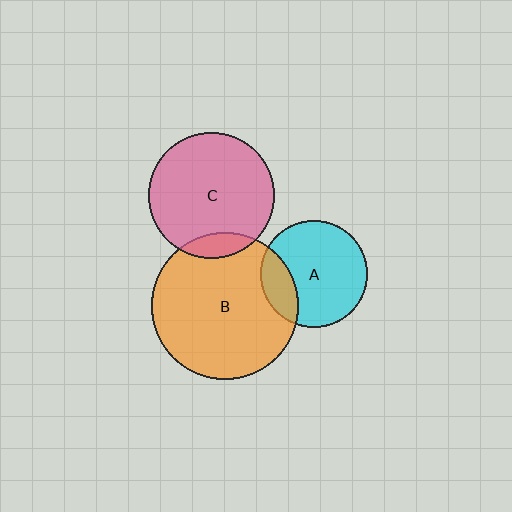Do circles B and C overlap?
Yes.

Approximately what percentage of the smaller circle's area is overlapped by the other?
Approximately 10%.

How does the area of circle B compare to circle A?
Approximately 1.9 times.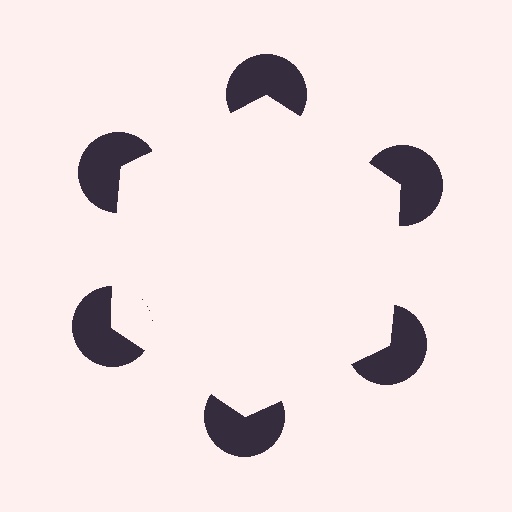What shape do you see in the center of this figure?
An illusory hexagon — its edges are inferred from the aligned wedge cuts in the pac-man discs, not physically drawn.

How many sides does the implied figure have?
6 sides.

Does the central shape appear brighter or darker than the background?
It typically appears slightly brighter than the background, even though no actual brightness change is drawn.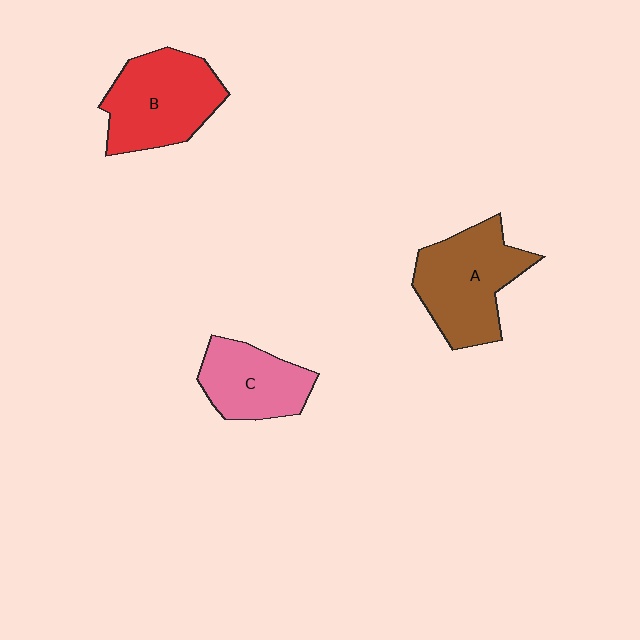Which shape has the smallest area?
Shape C (pink).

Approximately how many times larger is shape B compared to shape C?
Approximately 1.3 times.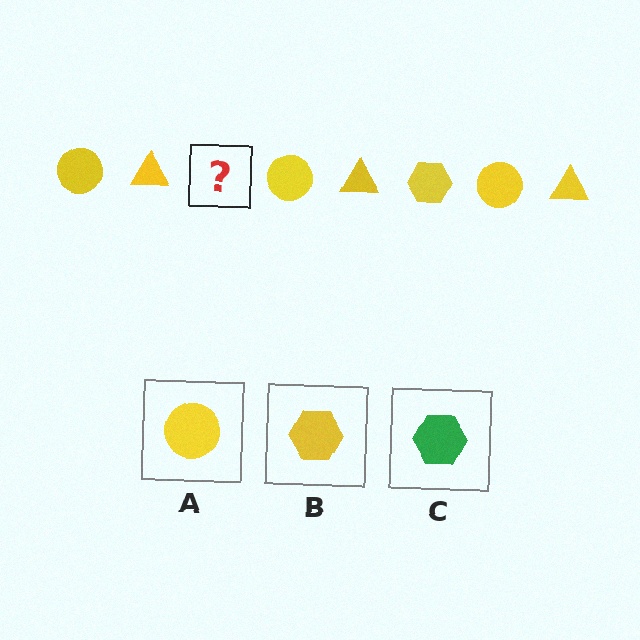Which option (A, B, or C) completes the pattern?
B.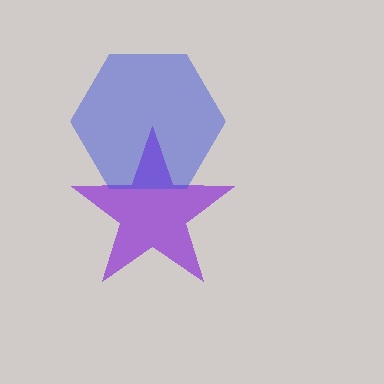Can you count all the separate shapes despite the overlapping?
Yes, there are 2 separate shapes.